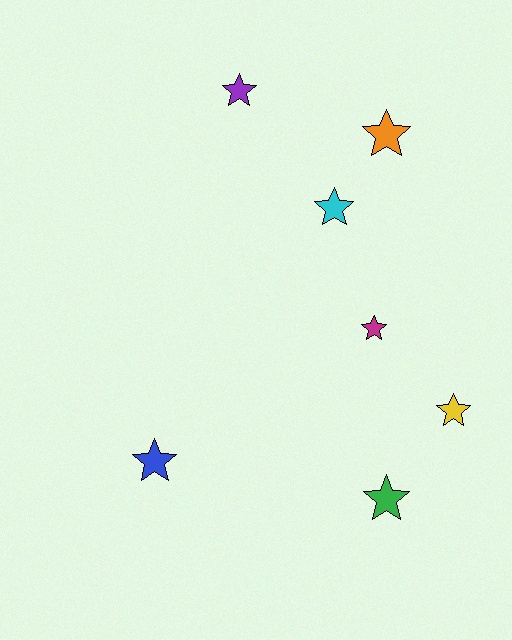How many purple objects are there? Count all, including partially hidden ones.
There is 1 purple object.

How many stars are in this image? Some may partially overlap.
There are 7 stars.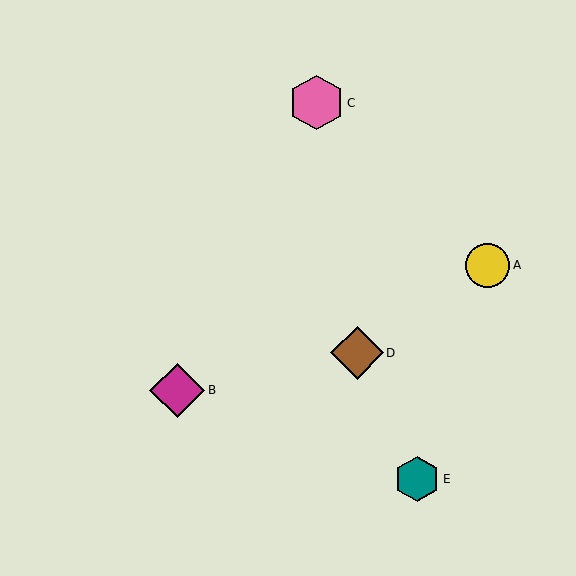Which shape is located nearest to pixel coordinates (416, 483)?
The teal hexagon (labeled E) at (417, 479) is nearest to that location.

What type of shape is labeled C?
Shape C is a pink hexagon.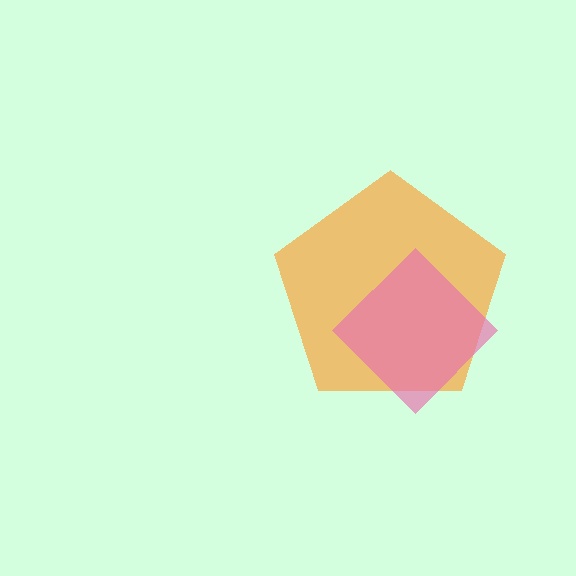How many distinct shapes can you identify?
There are 2 distinct shapes: an orange pentagon, a pink diamond.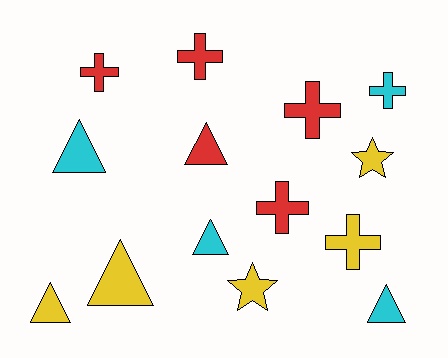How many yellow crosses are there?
There is 1 yellow cross.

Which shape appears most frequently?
Cross, with 6 objects.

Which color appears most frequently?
Red, with 5 objects.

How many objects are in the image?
There are 14 objects.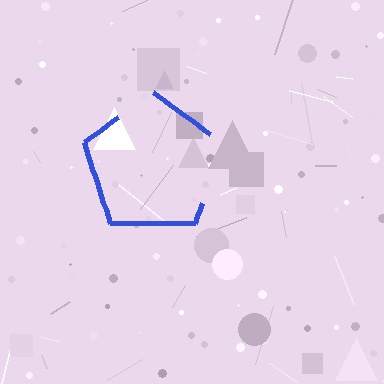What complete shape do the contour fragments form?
The contour fragments form a pentagon.